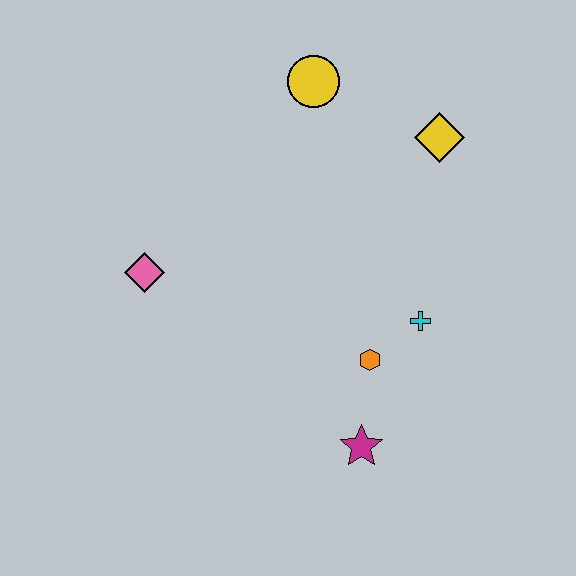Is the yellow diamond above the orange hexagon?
Yes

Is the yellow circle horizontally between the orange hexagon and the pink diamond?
Yes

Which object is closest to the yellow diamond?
The yellow circle is closest to the yellow diamond.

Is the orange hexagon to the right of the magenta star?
Yes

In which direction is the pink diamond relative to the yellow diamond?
The pink diamond is to the left of the yellow diamond.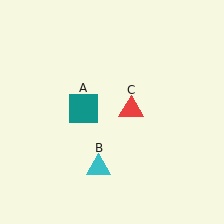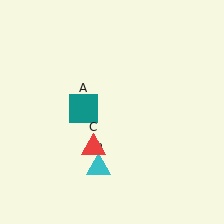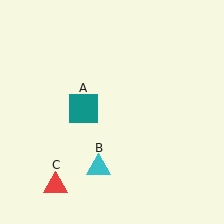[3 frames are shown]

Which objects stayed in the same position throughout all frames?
Teal square (object A) and cyan triangle (object B) remained stationary.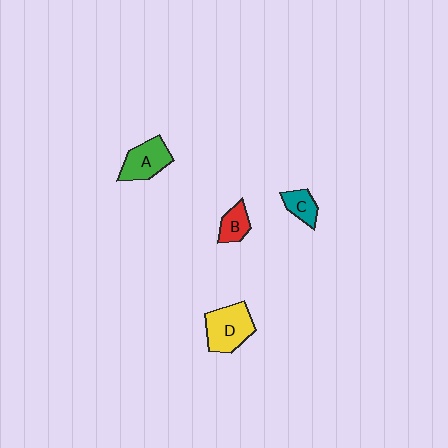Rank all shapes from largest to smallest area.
From largest to smallest: D (yellow), A (green), B (red), C (teal).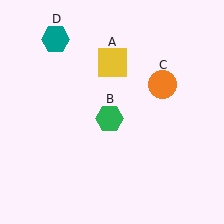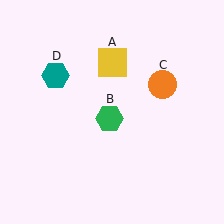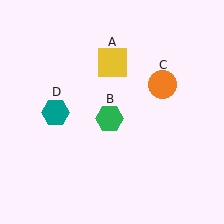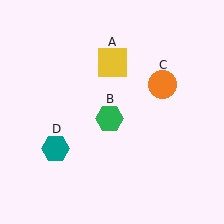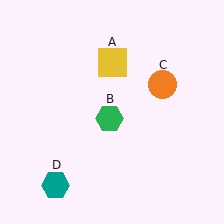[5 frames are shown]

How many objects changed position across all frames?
1 object changed position: teal hexagon (object D).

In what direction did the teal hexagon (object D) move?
The teal hexagon (object D) moved down.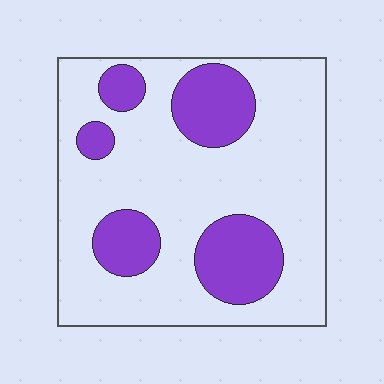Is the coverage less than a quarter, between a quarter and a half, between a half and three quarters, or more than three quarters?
Between a quarter and a half.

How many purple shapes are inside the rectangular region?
5.